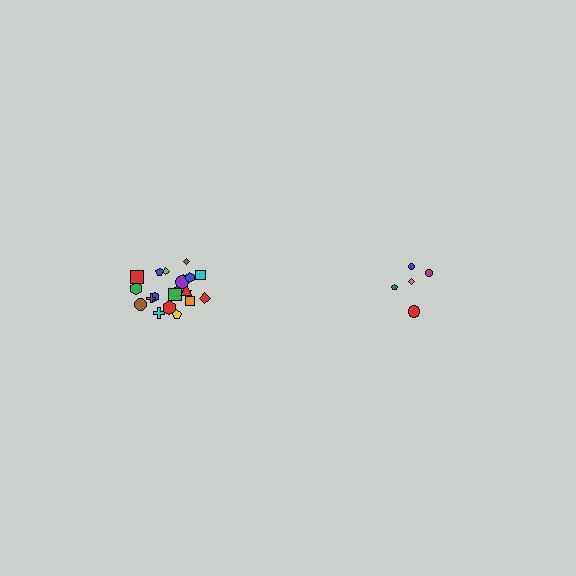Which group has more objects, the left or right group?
The left group.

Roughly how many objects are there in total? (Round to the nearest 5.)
Roughly 25 objects in total.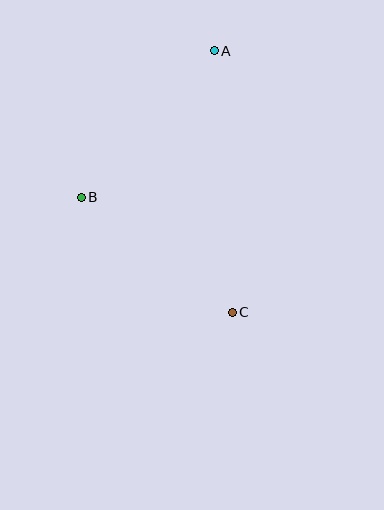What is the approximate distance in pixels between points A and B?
The distance between A and B is approximately 198 pixels.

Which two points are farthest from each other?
Points A and C are farthest from each other.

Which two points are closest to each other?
Points B and C are closest to each other.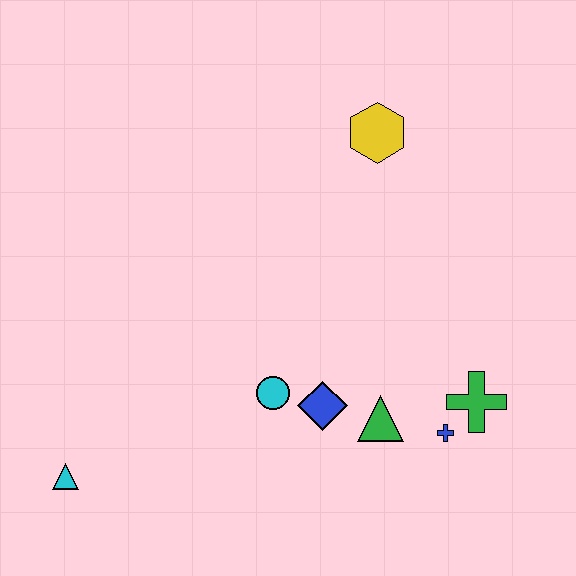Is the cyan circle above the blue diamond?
Yes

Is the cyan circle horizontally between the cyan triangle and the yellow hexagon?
Yes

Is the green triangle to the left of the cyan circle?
No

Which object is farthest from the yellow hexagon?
The cyan triangle is farthest from the yellow hexagon.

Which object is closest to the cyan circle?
The blue diamond is closest to the cyan circle.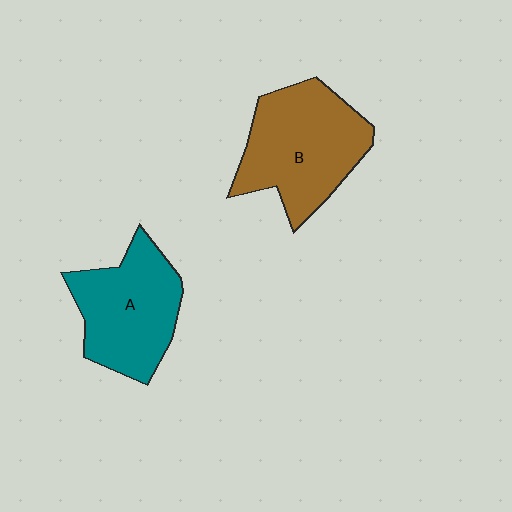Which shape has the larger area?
Shape B (brown).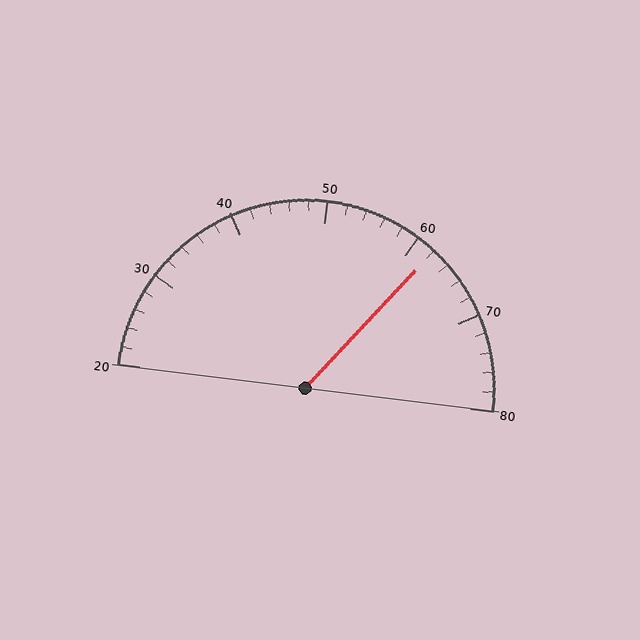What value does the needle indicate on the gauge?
The needle indicates approximately 62.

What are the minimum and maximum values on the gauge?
The gauge ranges from 20 to 80.